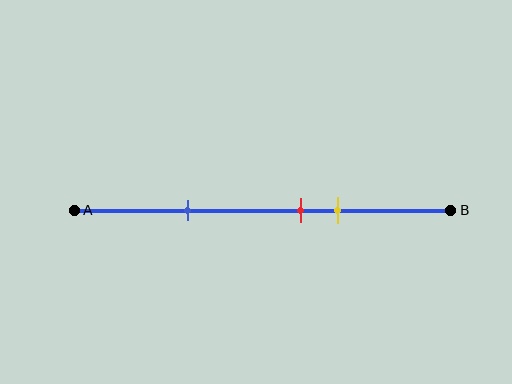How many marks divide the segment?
There are 3 marks dividing the segment.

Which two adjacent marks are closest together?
The red and yellow marks are the closest adjacent pair.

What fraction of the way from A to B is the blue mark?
The blue mark is approximately 30% (0.3) of the way from A to B.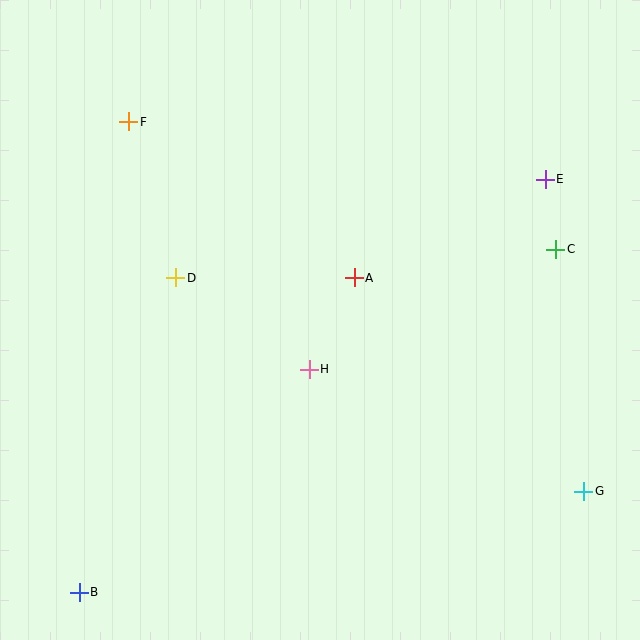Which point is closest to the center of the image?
Point H at (309, 370) is closest to the center.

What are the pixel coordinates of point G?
Point G is at (584, 491).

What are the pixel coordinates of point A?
Point A is at (354, 278).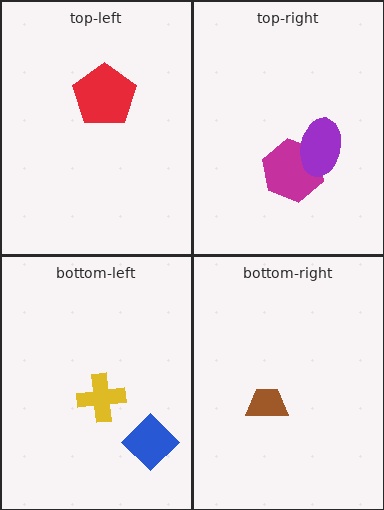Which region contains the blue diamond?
The bottom-left region.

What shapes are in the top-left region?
The red pentagon.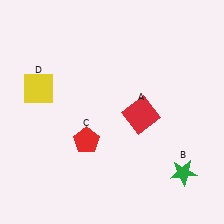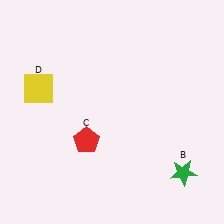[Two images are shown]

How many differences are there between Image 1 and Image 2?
There is 1 difference between the two images.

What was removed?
The red square (A) was removed in Image 2.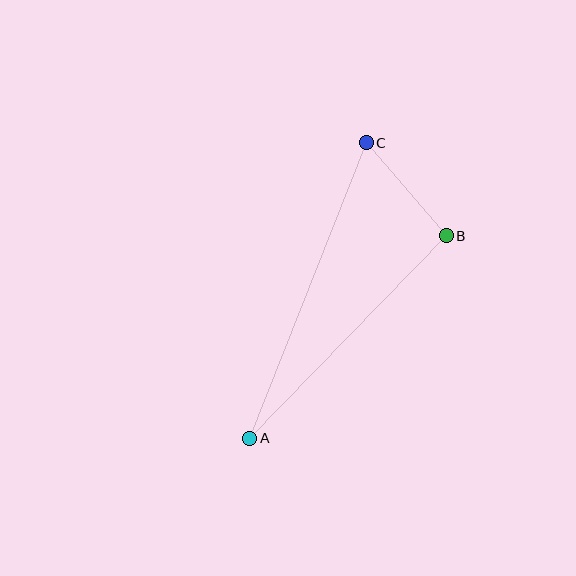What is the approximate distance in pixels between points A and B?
The distance between A and B is approximately 282 pixels.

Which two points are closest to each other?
Points B and C are closest to each other.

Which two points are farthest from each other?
Points A and C are farthest from each other.